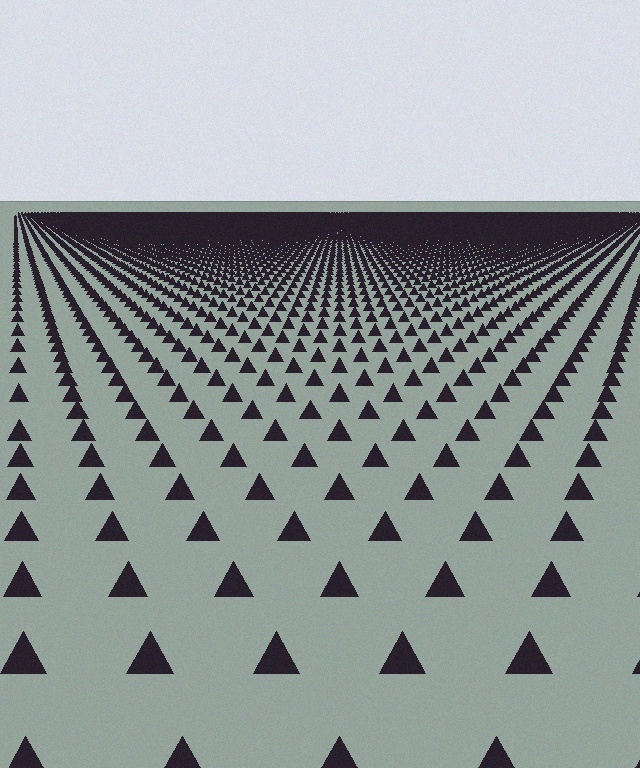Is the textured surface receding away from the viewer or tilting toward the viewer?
The surface is receding away from the viewer. Texture elements get smaller and denser toward the top.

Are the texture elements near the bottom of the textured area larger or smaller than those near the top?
Larger. Near the bottom, elements are closer to the viewer and appear at a bigger on-screen size.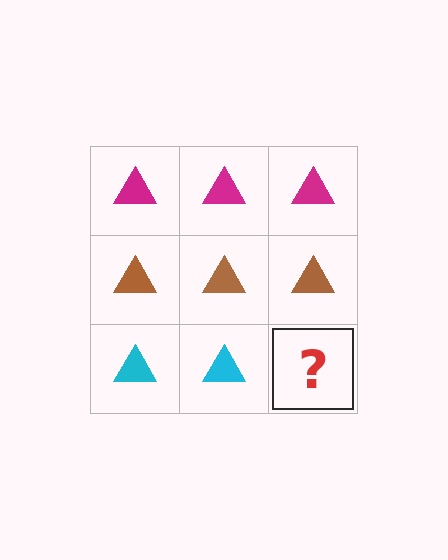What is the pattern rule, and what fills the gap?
The rule is that each row has a consistent color. The gap should be filled with a cyan triangle.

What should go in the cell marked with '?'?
The missing cell should contain a cyan triangle.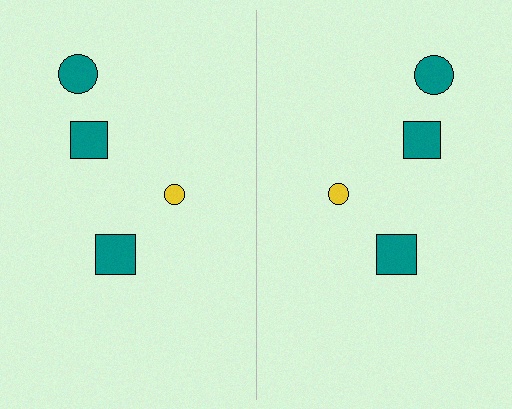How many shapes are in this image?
There are 8 shapes in this image.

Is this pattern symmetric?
Yes, this pattern has bilateral (reflection) symmetry.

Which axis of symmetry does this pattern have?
The pattern has a vertical axis of symmetry running through the center of the image.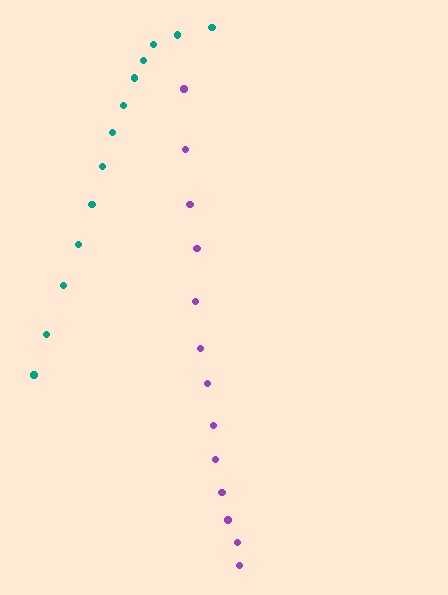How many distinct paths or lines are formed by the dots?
There are 2 distinct paths.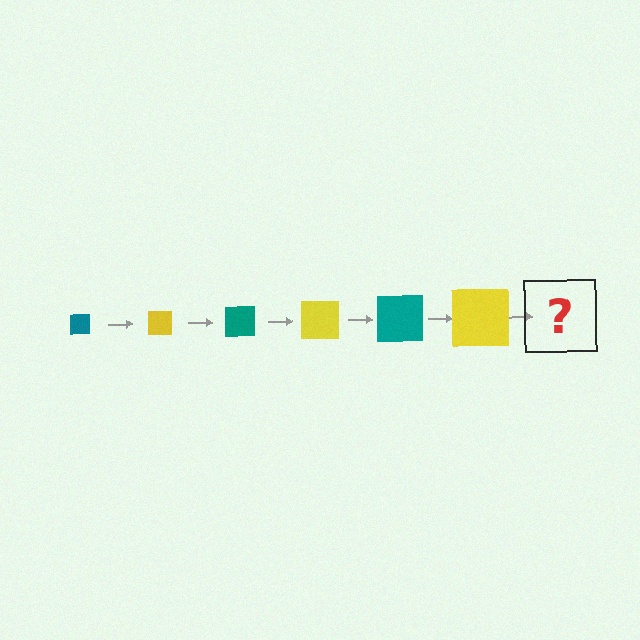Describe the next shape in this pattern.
It should be a teal square, larger than the previous one.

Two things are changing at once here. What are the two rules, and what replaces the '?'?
The two rules are that the square grows larger each step and the color cycles through teal and yellow. The '?' should be a teal square, larger than the previous one.